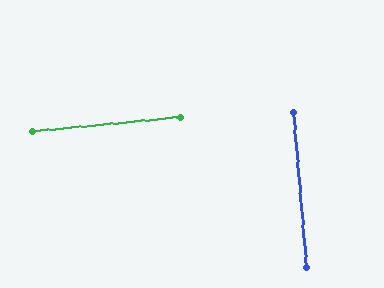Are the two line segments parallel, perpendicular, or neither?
Perpendicular — they meet at approximately 89°.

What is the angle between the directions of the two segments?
Approximately 89 degrees.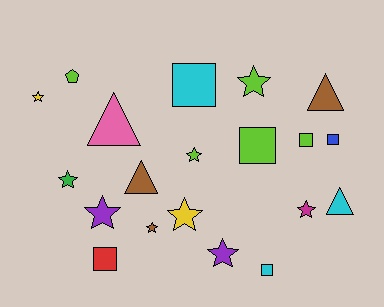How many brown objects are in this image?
There are 3 brown objects.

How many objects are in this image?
There are 20 objects.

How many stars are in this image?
There are 9 stars.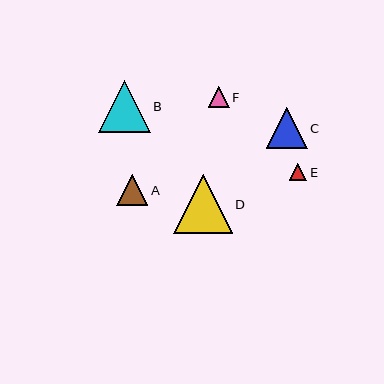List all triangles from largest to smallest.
From largest to smallest: D, B, C, A, F, E.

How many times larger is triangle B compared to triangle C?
Triangle B is approximately 1.3 times the size of triangle C.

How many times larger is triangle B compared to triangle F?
Triangle B is approximately 2.5 times the size of triangle F.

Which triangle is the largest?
Triangle D is the largest with a size of approximately 59 pixels.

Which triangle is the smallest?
Triangle E is the smallest with a size of approximately 17 pixels.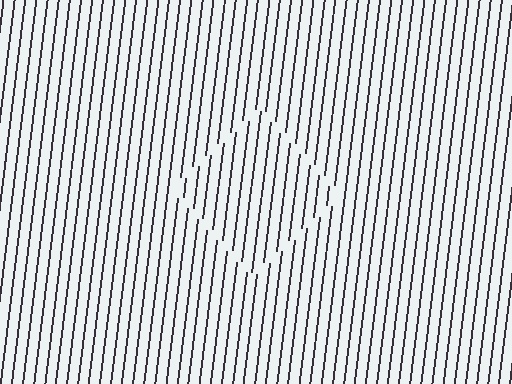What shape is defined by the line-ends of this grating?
An illusory square. The interior of the shape contains the same grating, shifted by half a period — the contour is defined by the phase discontinuity where line-ends from the inner and outer gratings abut.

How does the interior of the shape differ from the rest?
The interior of the shape contains the same grating, shifted by half a period — the contour is defined by the phase discontinuity where line-ends from the inner and outer gratings abut.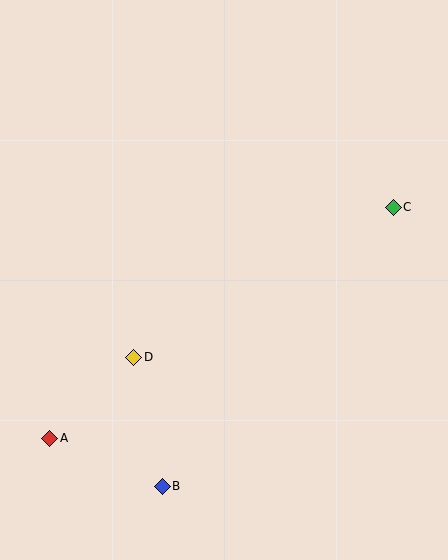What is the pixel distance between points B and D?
The distance between B and D is 132 pixels.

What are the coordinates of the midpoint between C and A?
The midpoint between C and A is at (221, 323).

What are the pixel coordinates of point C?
Point C is at (393, 207).